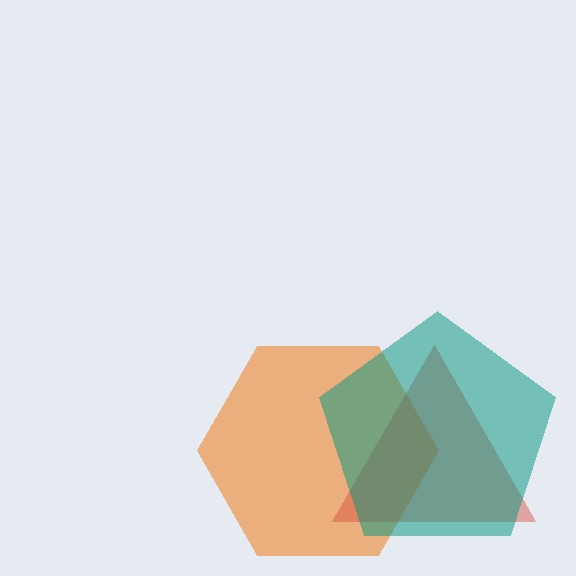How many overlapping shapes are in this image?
There are 3 overlapping shapes in the image.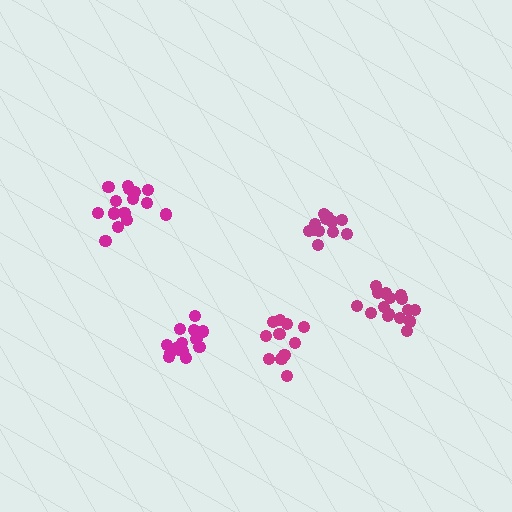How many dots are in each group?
Group 1: 15 dots, Group 2: 11 dots, Group 3: 16 dots, Group 4: 14 dots, Group 5: 12 dots (68 total).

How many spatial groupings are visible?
There are 5 spatial groupings.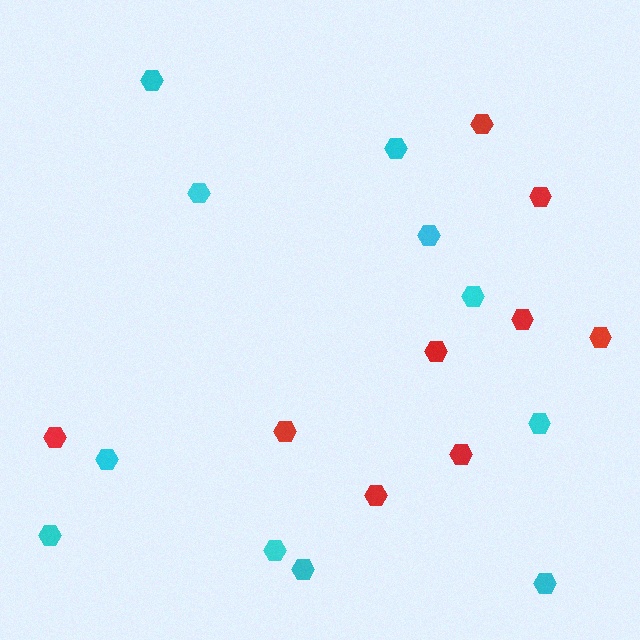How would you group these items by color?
There are 2 groups: one group of red hexagons (9) and one group of cyan hexagons (11).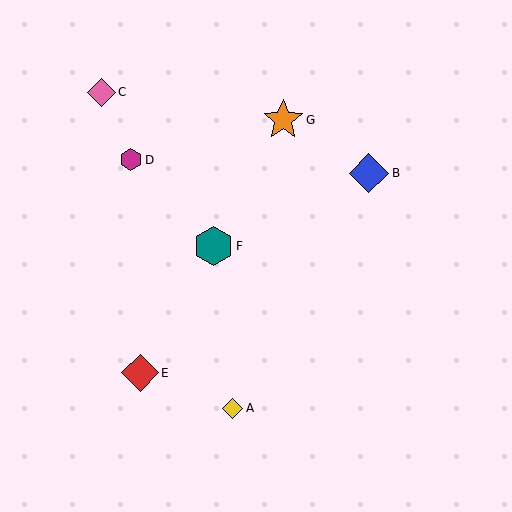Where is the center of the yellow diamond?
The center of the yellow diamond is at (233, 408).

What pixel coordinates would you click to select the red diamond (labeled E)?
Click at (140, 373) to select the red diamond E.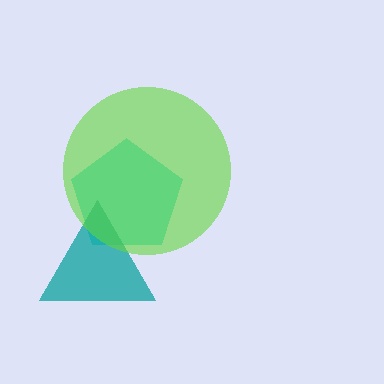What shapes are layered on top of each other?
The layered shapes are: a cyan pentagon, a teal triangle, a lime circle.